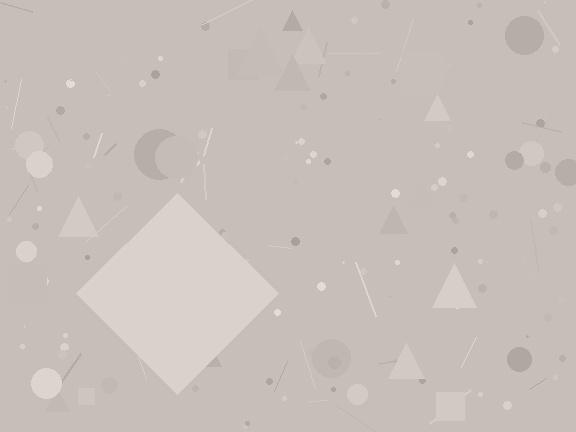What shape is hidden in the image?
A diamond is hidden in the image.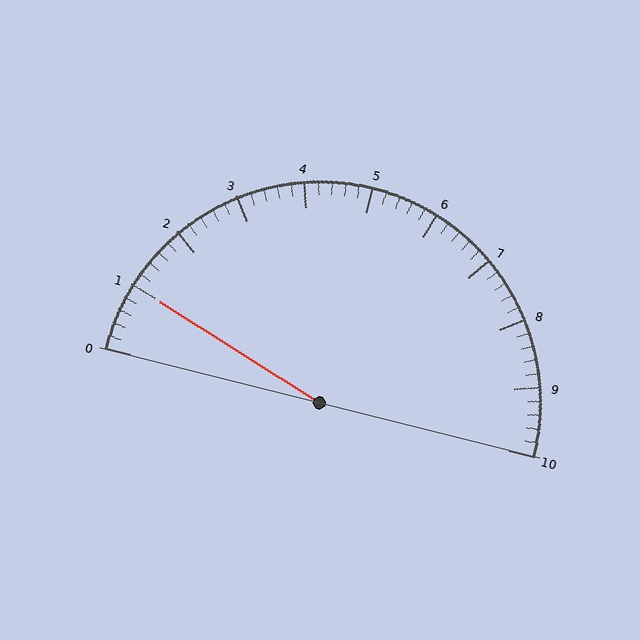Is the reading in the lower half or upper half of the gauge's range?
The reading is in the lower half of the range (0 to 10).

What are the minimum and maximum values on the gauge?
The gauge ranges from 0 to 10.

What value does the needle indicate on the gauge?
The needle indicates approximately 1.0.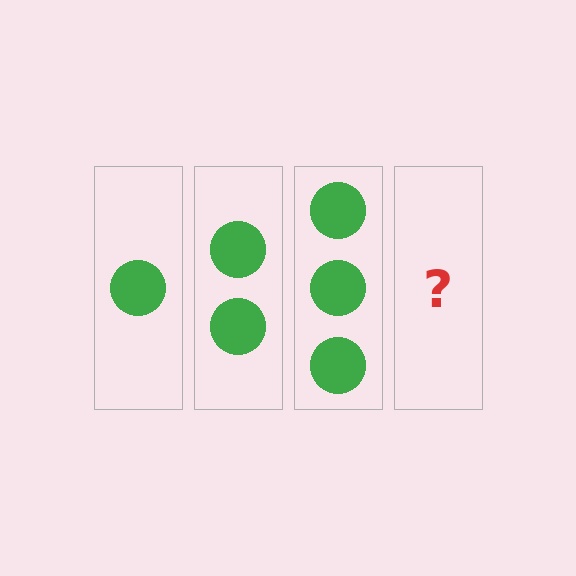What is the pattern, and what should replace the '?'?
The pattern is that each step adds one more circle. The '?' should be 4 circles.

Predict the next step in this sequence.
The next step is 4 circles.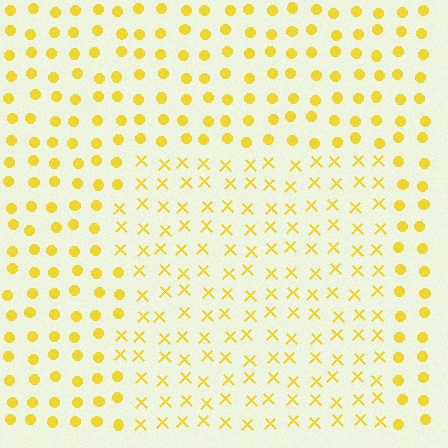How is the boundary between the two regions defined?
The boundary is defined by a change in element shape: X marks inside vs. circles outside. All elements share the same color and spacing.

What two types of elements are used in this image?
The image uses X marks inside the rectangle region and circles outside it.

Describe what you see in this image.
The image is filled with small yellow elements arranged in a uniform grid. A rectangle-shaped region contains X marks, while the surrounding area contains circles. The boundary is defined purely by the change in element shape.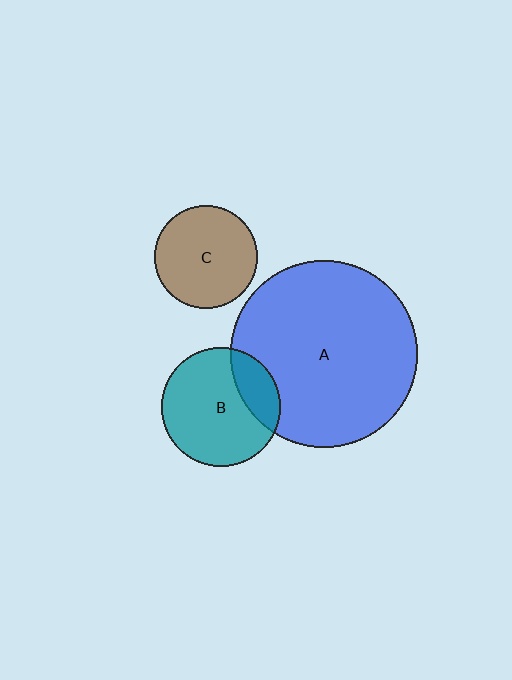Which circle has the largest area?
Circle A (blue).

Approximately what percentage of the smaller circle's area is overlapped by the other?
Approximately 20%.